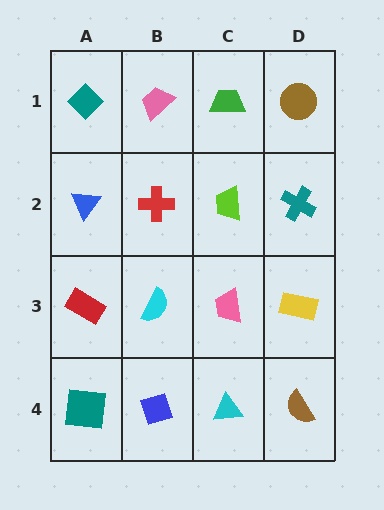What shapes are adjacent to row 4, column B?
A cyan semicircle (row 3, column B), a teal square (row 4, column A), a cyan triangle (row 4, column C).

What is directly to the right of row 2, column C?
A teal cross.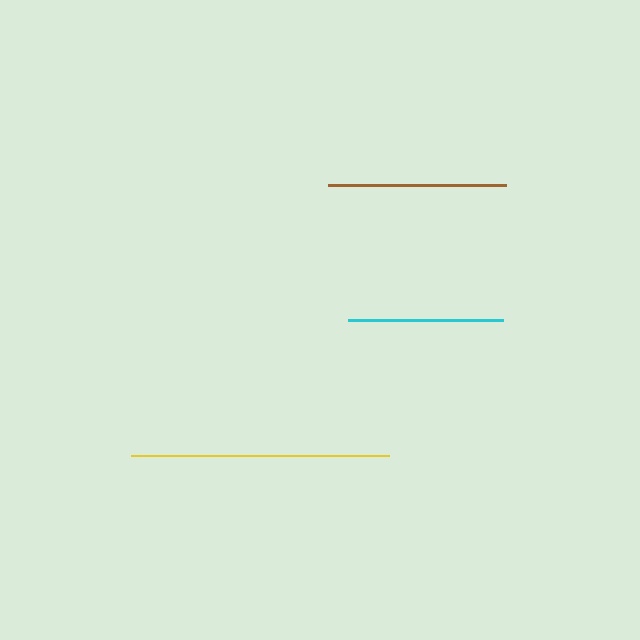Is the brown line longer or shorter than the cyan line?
The brown line is longer than the cyan line.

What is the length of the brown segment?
The brown segment is approximately 178 pixels long.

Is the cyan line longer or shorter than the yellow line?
The yellow line is longer than the cyan line.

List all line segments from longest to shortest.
From longest to shortest: yellow, brown, cyan.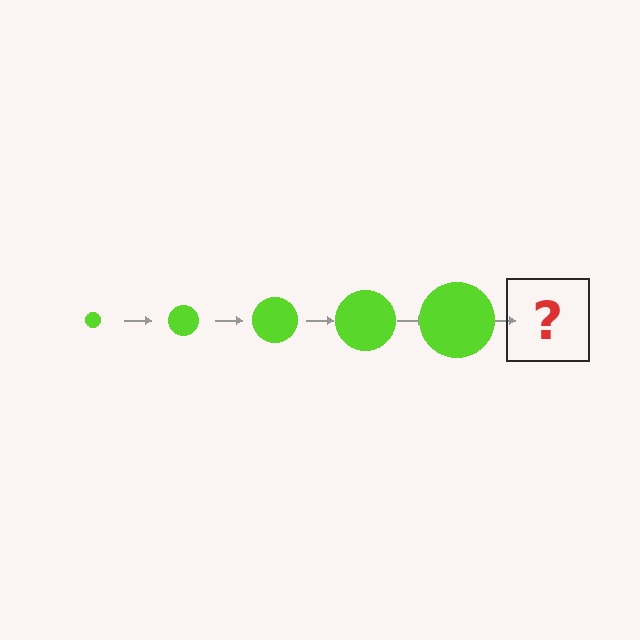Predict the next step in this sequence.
The next step is a lime circle, larger than the previous one.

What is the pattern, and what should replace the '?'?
The pattern is that the circle gets progressively larger each step. The '?' should be a lime circle, larger than the previous one.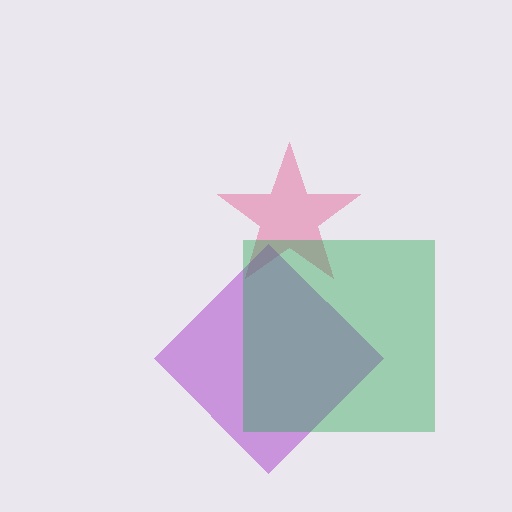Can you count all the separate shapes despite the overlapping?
Yes, there are 3 separate shapes.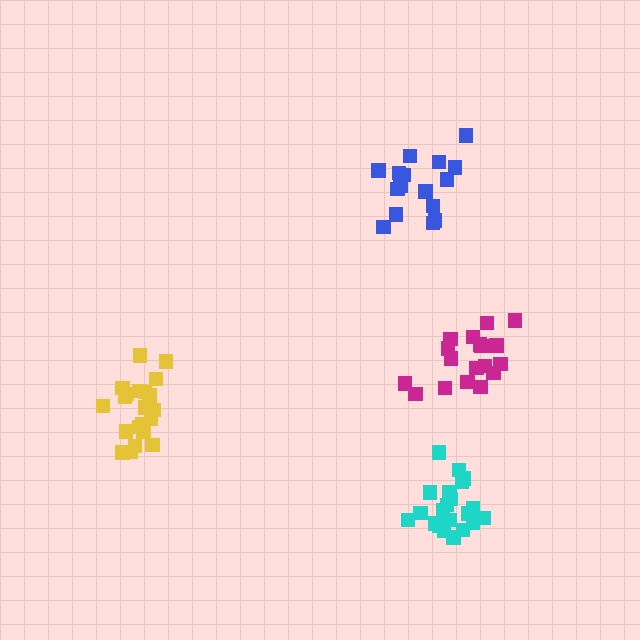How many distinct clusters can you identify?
There are 4 distinct clusters.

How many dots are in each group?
Group 1: 19 dots, Group 2: 21 dots, Group 3: 21 dots, Group 4: 16 dots (77 total).